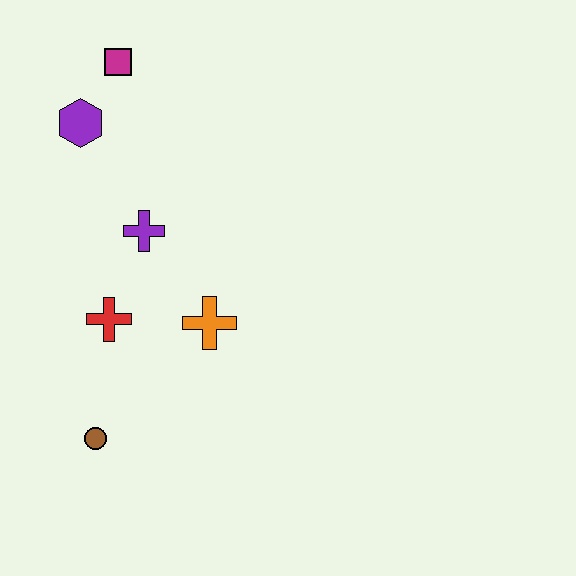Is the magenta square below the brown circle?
No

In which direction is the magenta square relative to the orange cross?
The magenta square is above the orange cross.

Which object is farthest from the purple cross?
The brown circle is farthest from the purple cross.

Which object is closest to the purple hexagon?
The magenta square is closest to the purple hexagon.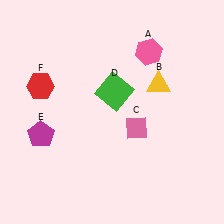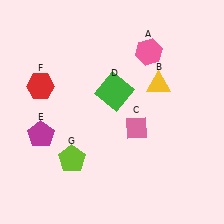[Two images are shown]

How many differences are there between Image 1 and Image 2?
There is 1 difference between the two images.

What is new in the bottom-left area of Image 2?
A lime pentagon (G) was added in the bottom-left area of Image 2.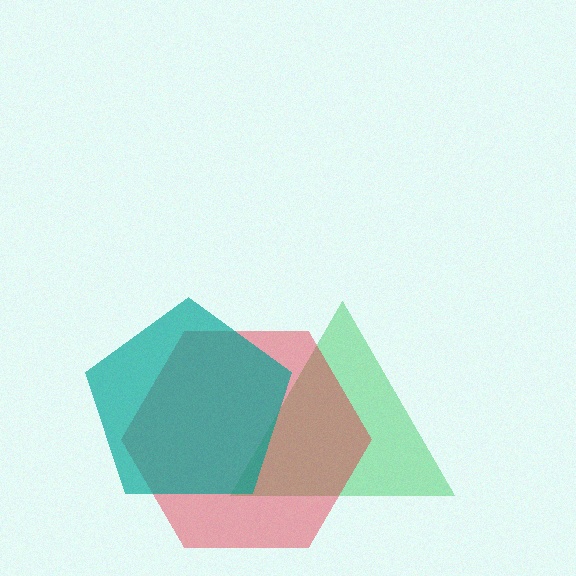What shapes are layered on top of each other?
The layered shapes are: a green triangle, a red hexagon, a teal pentagon.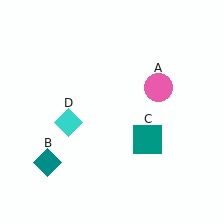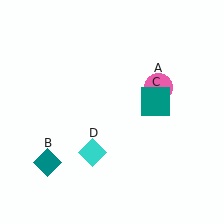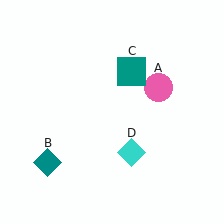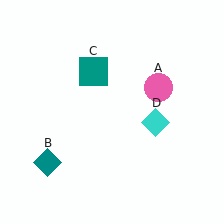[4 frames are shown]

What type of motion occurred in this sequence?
The teal square (object C), cyan diamond (object D) rotated counterclockwise around the center of the scene.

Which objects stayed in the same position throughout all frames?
Pink circle (object A) and teal diamond (object B) remained stationary.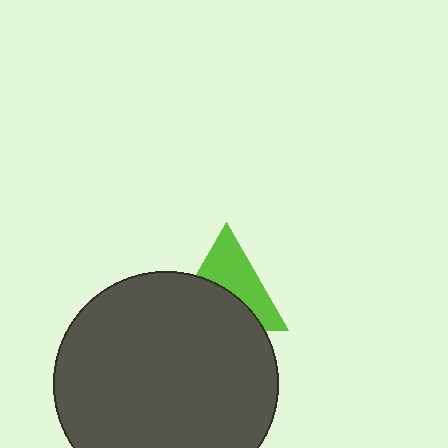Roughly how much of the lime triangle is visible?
About half of it is visible (roughly 50%).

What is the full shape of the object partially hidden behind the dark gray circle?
The partially hidden object is a lime triangle.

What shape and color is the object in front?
The object in front is a dark gray circle.